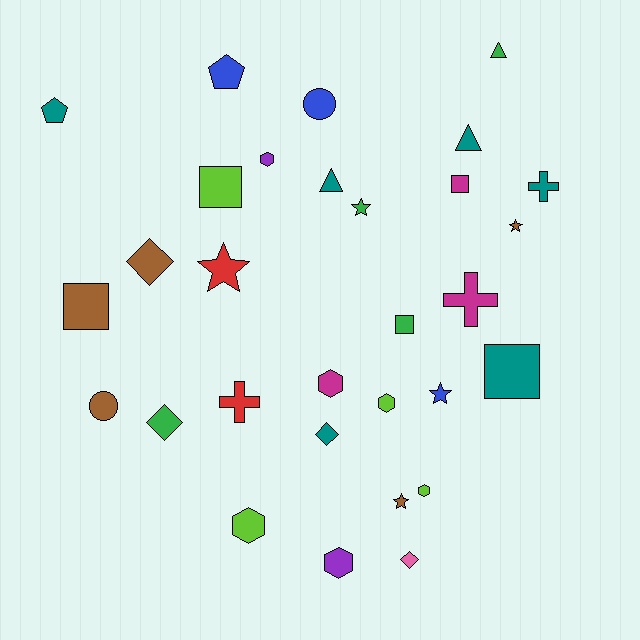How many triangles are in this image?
There are 3 triangles.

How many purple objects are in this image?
There are 2 purple objects.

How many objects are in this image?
There are 30 objects.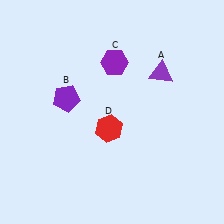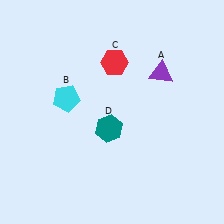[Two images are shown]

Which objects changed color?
B changed from purple to cyan. C changed from purple to red. D changed from red to teal.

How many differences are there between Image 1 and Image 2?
There are 3 differences between the two images.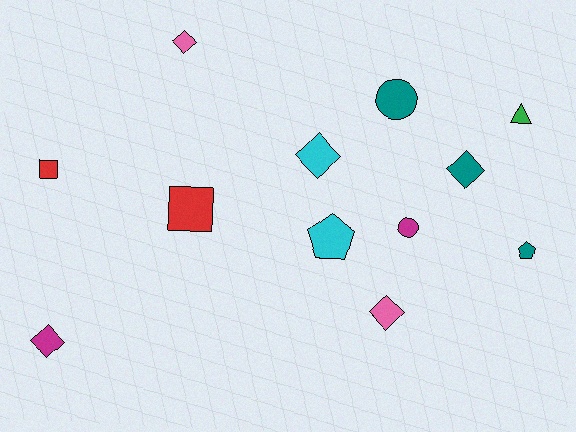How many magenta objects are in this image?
There are 2 magenta objects.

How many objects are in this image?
There are 12 objects.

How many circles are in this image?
There are 2 circles.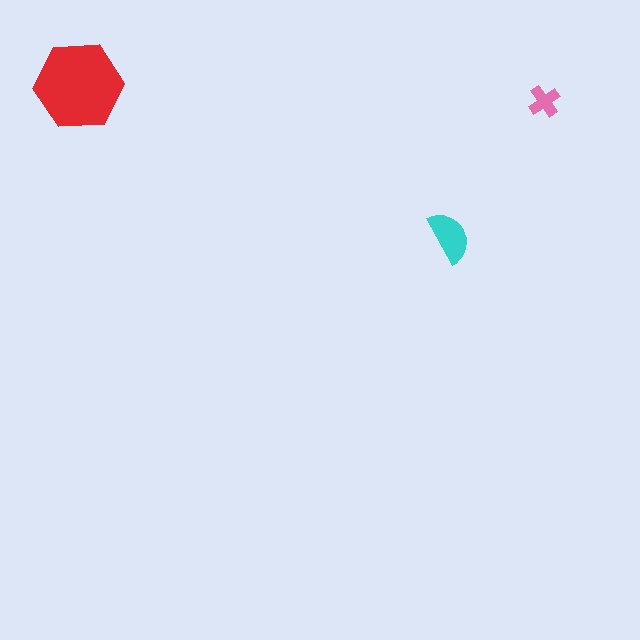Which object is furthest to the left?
The red hexagon is leftmost.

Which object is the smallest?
The pink cross.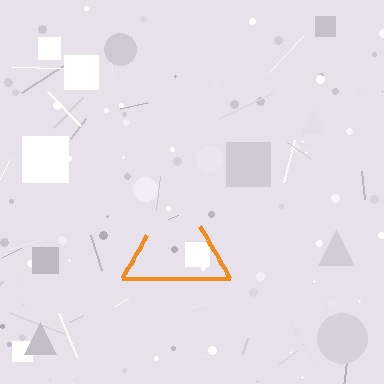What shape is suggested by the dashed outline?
The dashed outline suggests a triangle.